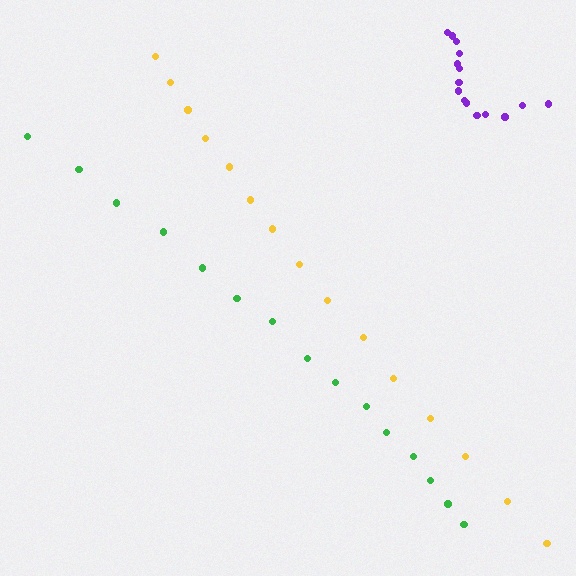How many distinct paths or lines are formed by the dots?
There are 3 distinct paths.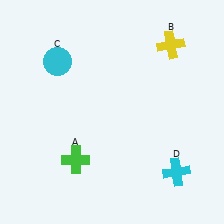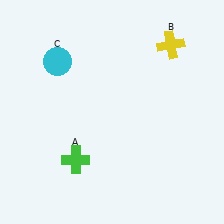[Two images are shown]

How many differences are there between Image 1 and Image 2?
There is 1 difference between the two images.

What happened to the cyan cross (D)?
The cyan cross (D) was removed in Image 2. It was in the bottom-right area of Image 1.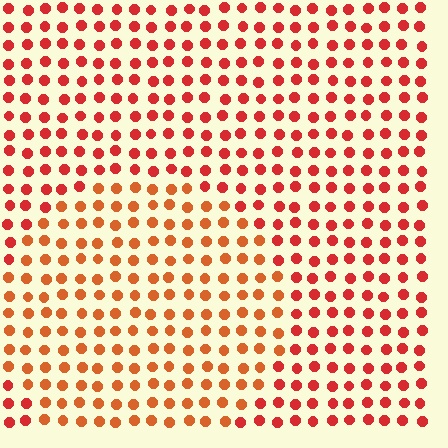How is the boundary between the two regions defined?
The boundary is defined purely by a slight shift in hue (about 22 degrees). Spacing, size, and orientation are identical on both sides.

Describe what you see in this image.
The image is filled with small red elements in a uniform arrangement. A circle-shaped region is visible where the elements are tinted to a slightly different hue, forming a subtle color boundary.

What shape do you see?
I see a circle.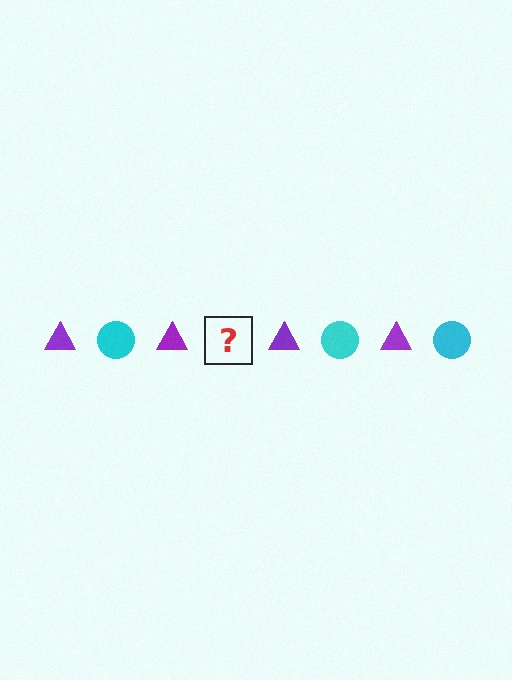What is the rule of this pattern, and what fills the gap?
The rule is that the pattern alternates between purple triangle and cyan circle. The gap should be filled with a cyan circle.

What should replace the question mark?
The question mark should be replaced with a cyan circle.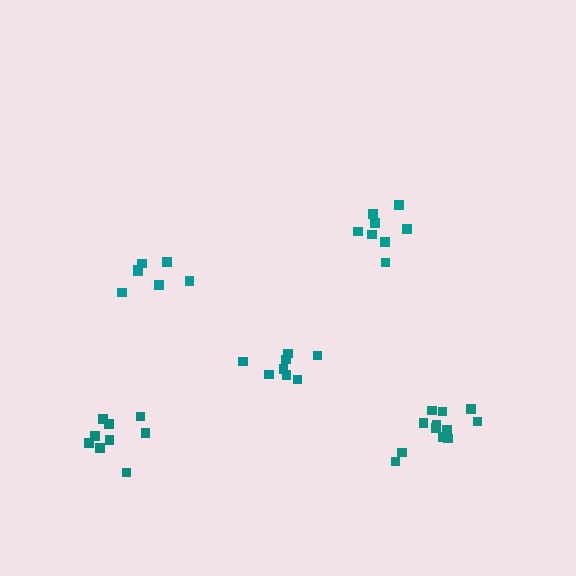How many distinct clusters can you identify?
There are 5 distinct clusters.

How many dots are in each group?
Group 1: 8 dots, Group 2: 7 dots, Group 3: 12 dots, Group 4: 8 dots, Group 5: 9 dots (44 total).